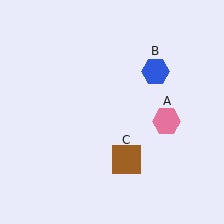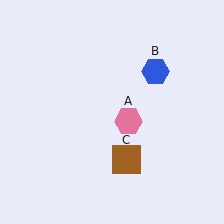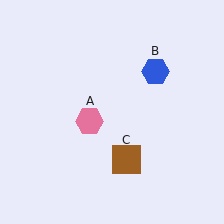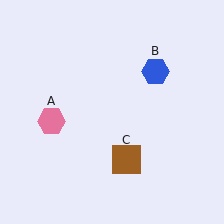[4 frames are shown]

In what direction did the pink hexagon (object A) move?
The pink hexagon (object A) moved left.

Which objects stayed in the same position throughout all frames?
Blue hexagon (object B) and brown square (object C) remained stationary.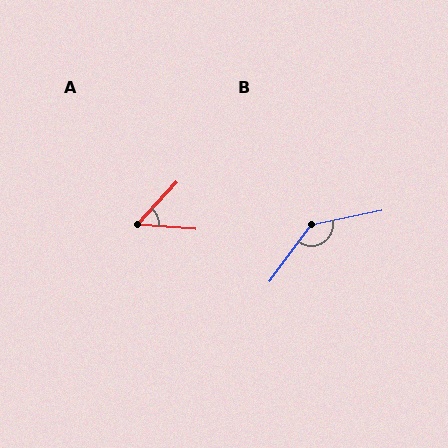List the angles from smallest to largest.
A (51°), B (138°).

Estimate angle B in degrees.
Approximately 138 degrees.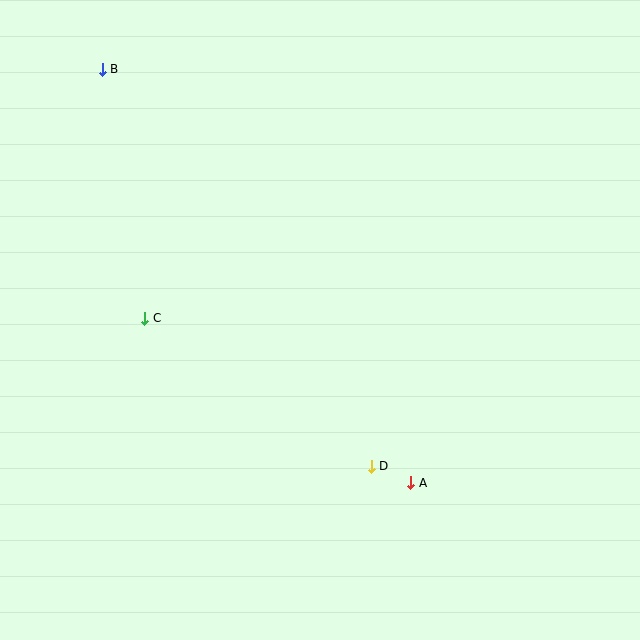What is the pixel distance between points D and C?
The distance between D and C is 271 pixels.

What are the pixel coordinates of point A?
Point A is at (411, 483).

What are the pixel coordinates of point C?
Point C is at (145, 318).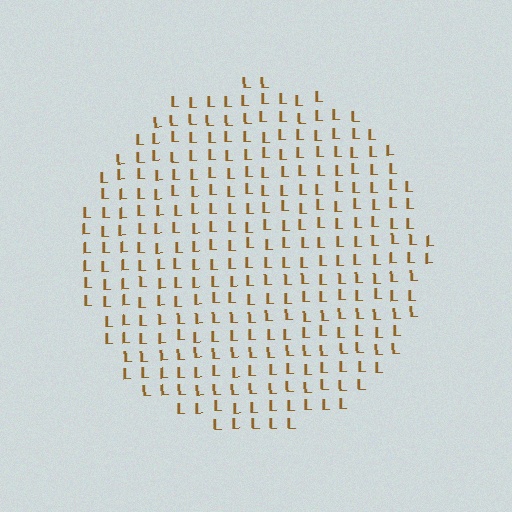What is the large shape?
The large shape is a circle.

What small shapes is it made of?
It is made of small letter L's.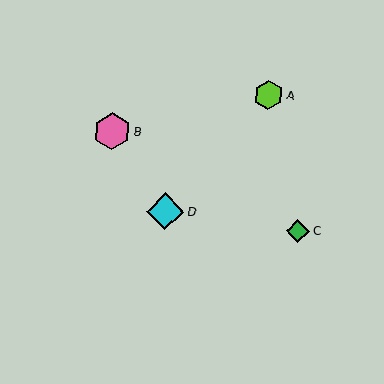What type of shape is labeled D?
Shape D is a cyan diamond.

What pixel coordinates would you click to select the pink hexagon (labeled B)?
Click at (112, 131) to select the pink hexagon B.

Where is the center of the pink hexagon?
The center of the pink hexagon is at (112, 131).